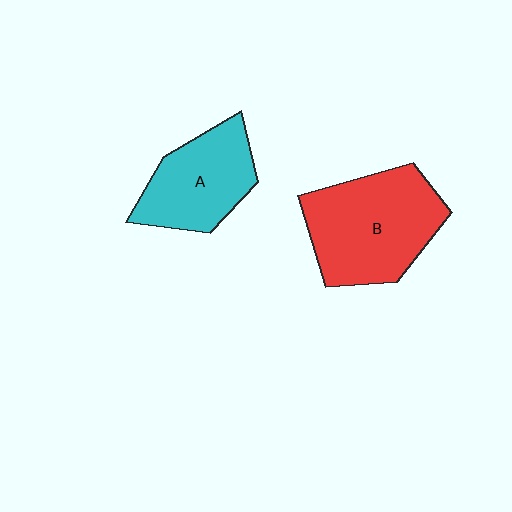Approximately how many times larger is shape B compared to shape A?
Approximately 1.4 times.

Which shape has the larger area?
Shape B (red).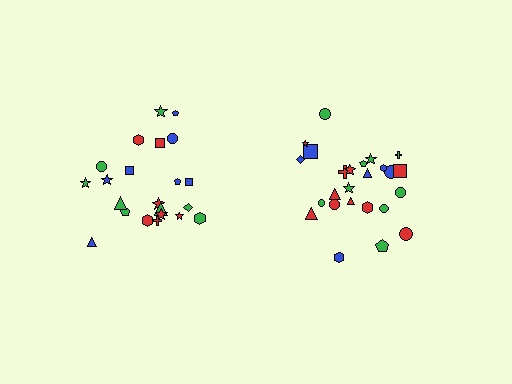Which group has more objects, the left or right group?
The right group.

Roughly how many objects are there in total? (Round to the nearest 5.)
Roughly 45 objects in total.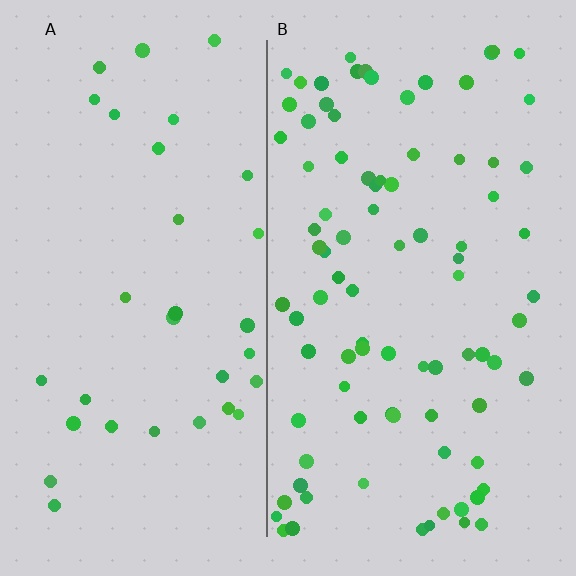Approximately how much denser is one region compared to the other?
Approximately 2.7× — region B over region A.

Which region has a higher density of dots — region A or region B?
B (the right).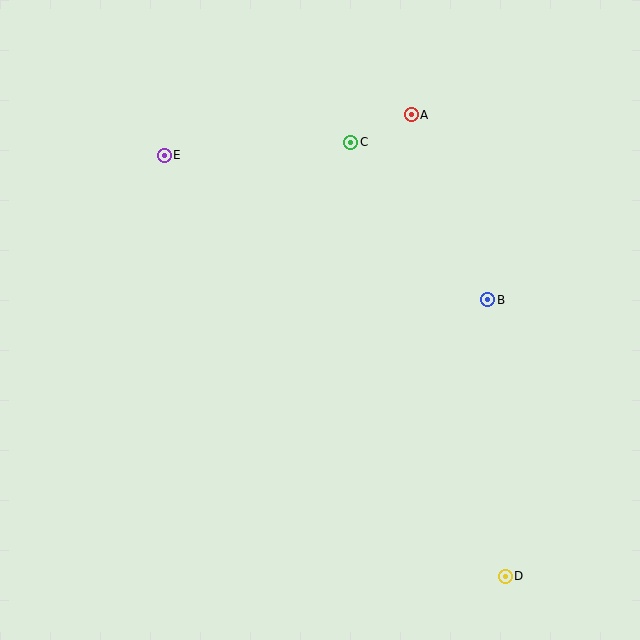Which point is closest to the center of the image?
Point B at (488, 300) is closest to the center.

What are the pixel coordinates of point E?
Point E is at (164, 155).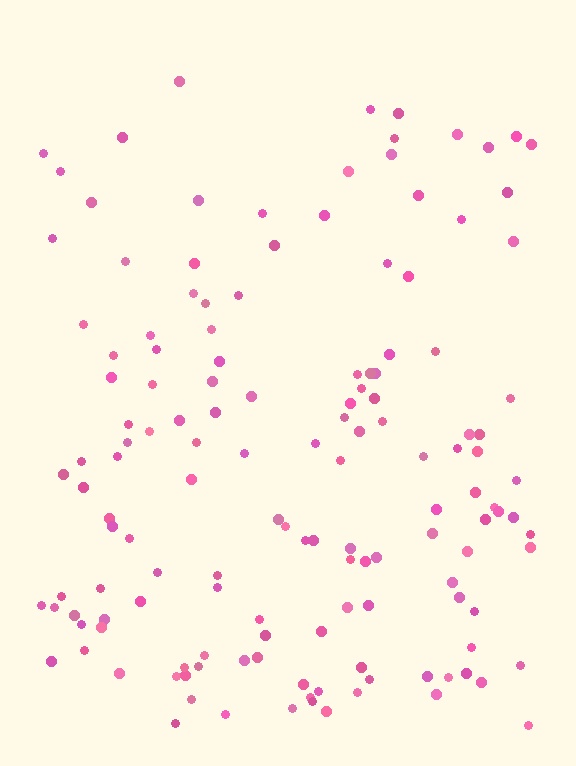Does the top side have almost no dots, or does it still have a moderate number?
Still a moderate number, just noticeably fewer than the bottom.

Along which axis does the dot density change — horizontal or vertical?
Vertical.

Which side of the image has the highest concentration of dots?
The bottom.